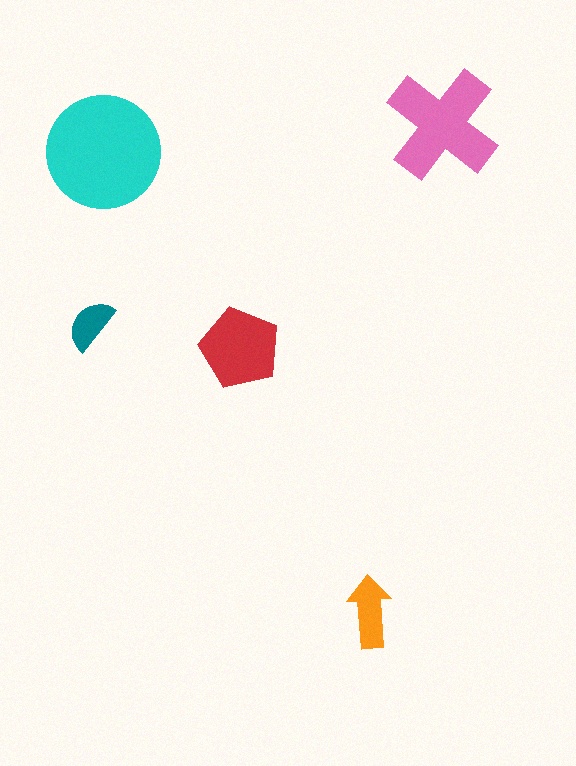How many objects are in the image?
There are 5 objects in the image.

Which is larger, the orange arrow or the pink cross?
The pink cross.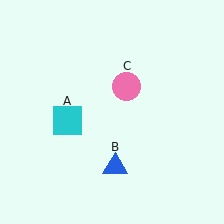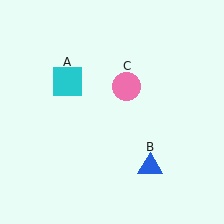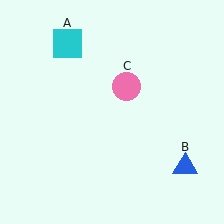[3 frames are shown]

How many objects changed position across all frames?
2 objects changed position: cyan square (object A), blue triangle (object B).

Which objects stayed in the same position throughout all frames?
Pink circle (object C) remained stationary.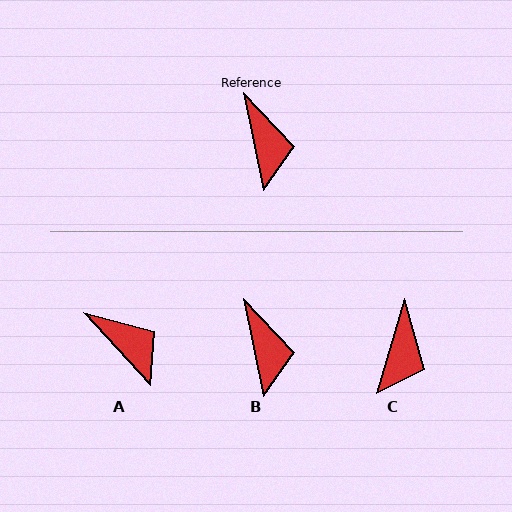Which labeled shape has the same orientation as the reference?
B.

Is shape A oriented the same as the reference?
No, it is off by about 31 degrees.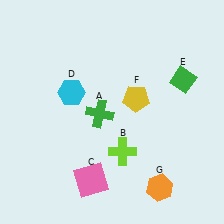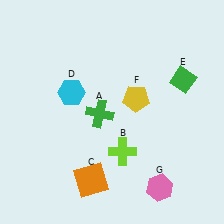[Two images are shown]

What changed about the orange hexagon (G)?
In Image 1, G is orange. In Image 2, it changed to pink.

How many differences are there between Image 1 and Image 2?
There are 2 differences between the two images.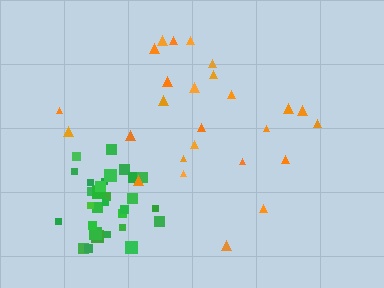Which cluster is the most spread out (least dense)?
Orange.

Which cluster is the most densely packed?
Green.